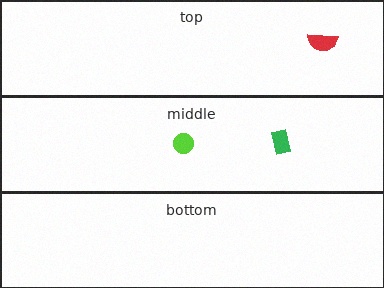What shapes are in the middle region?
The lime circle, the green rectangle.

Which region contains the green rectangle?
The middle region.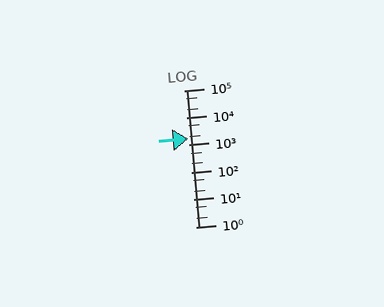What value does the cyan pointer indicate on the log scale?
The pointer indicates approximately 1700.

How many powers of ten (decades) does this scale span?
The scale spans 5 decades, from 1 to 100000.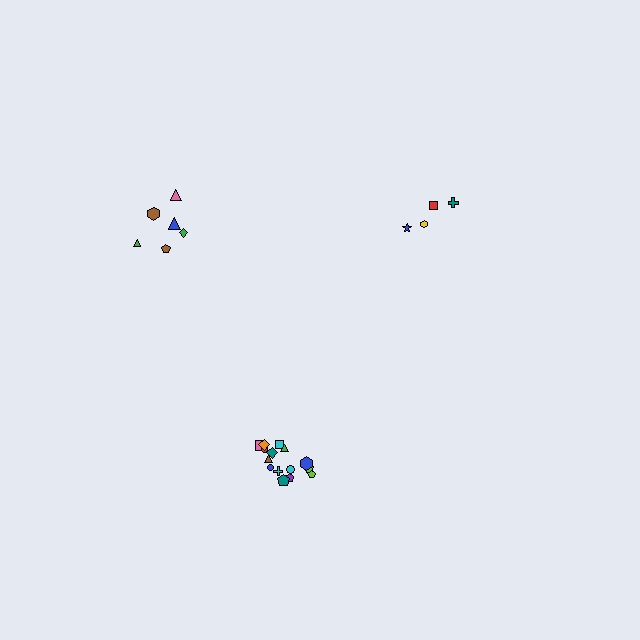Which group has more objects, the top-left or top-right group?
The top-left group.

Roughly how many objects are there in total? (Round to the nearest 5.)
Roughly 25 objects in total.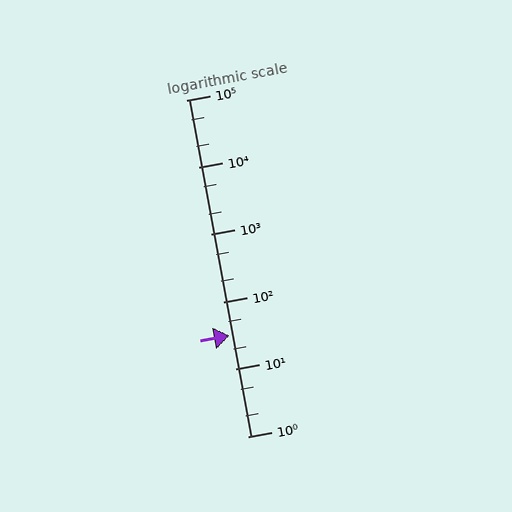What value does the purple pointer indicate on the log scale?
The pointer indicates approximately 31.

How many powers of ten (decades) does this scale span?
The scale spans 5 decades, from 1 to 100000.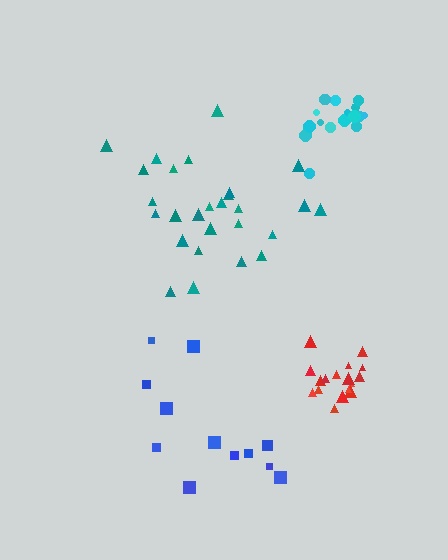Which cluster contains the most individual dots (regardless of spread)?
Teal (27).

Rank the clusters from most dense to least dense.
cyan, red, teal, blue.